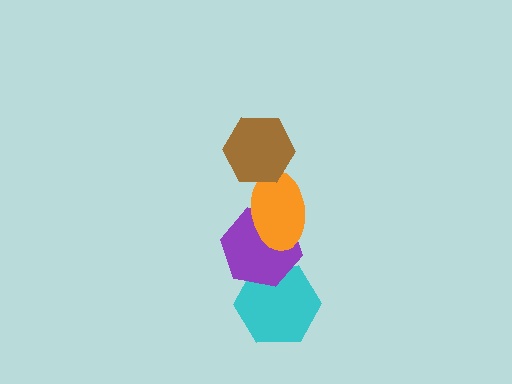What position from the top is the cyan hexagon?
The cyan hexagon is 4th from the top.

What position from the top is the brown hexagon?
The brown hexagon is 1st from the top.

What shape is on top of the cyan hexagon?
The purple hexagon is on top of the cyan hexagon.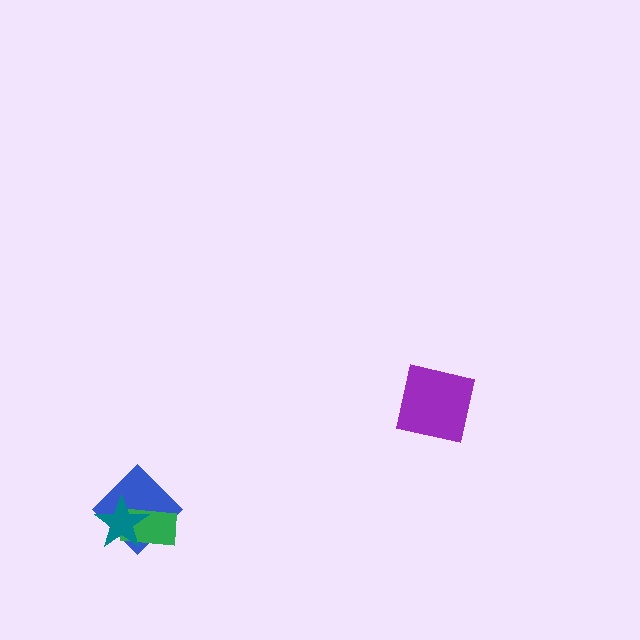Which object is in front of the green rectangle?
The teal star is in front of the green rectangle.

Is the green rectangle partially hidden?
Yes, it is partially covered by another shape.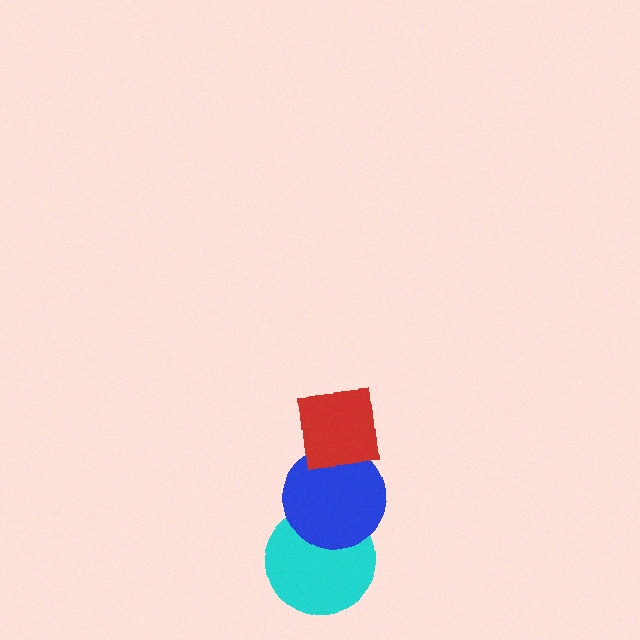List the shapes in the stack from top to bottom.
From top to bottom: the red square, the blue circle, the cyan circle.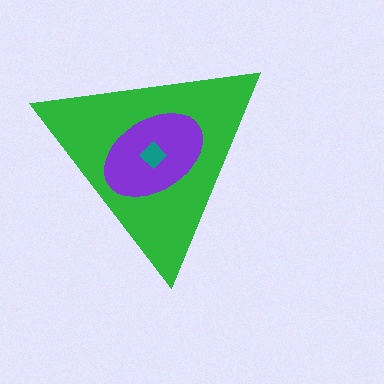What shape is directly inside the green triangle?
The purple ellipse.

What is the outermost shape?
The green triangle.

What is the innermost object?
The teal diamond.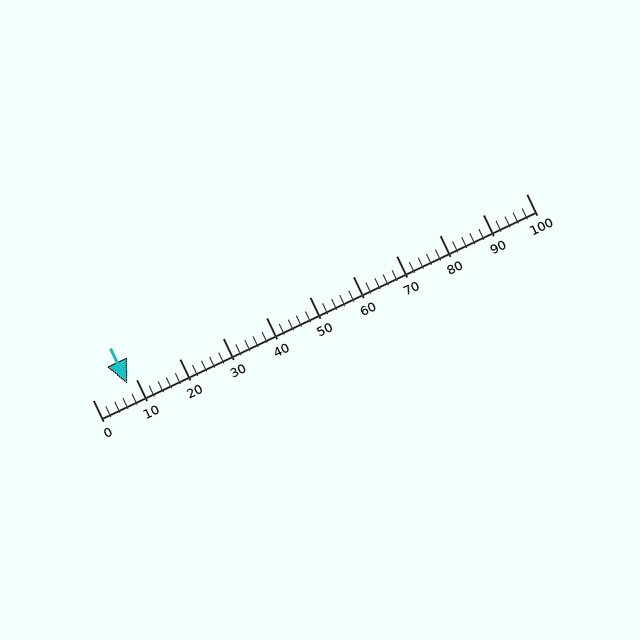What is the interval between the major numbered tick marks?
The major tick marks are spaced 10 units apart.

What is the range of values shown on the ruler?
The ruler shows values from 0 to 100.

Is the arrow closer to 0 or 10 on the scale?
The arrow is closer to 10.